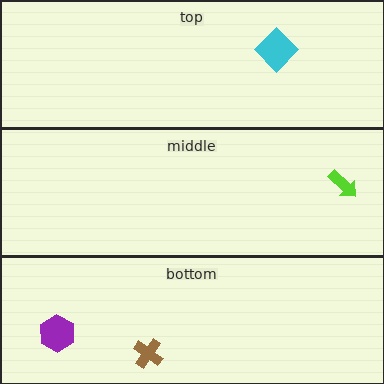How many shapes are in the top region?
1.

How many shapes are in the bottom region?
2.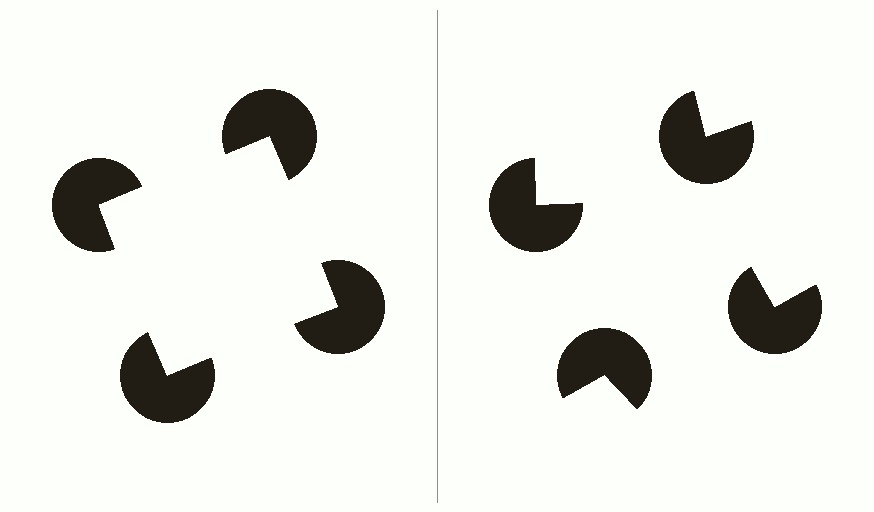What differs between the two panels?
The pac-man discs are positioned identically on both sides; only the wedge orientations differ. On the left they align to a square; on the right they are misaligned.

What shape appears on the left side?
An illusory square.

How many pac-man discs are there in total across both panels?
8 — 4 on each side.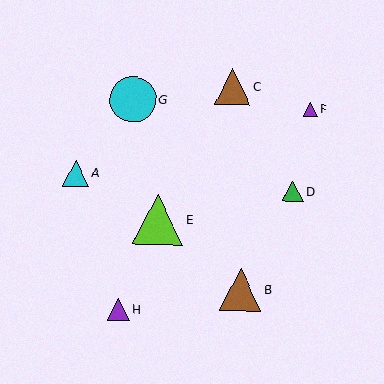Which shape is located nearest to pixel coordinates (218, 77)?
The brown triangle (labeled C) at (233, 86) is nearest to that location.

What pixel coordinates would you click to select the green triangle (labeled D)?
Click at (293, 191) to select the green triangle D.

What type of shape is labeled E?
Shape E is a lime triangle.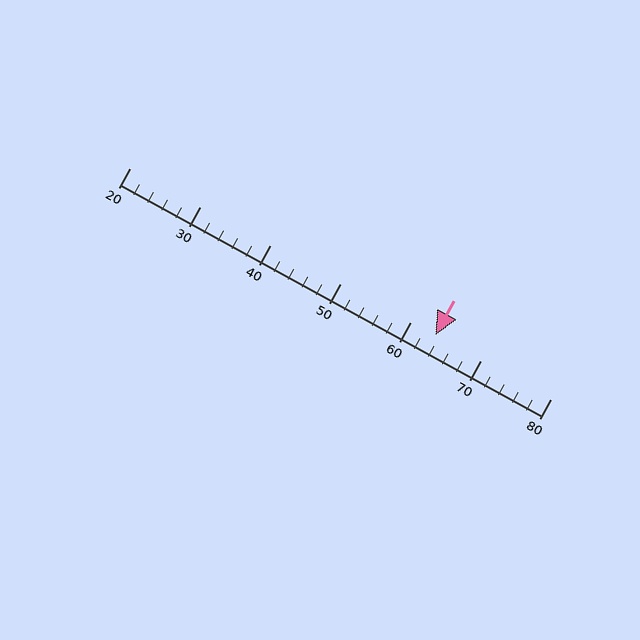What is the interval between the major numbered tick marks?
The major tick marks are spaced 10 units apart.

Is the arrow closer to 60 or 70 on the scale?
The arrow is closer to 60.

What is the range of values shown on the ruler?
The ruler shows values from 20 to 80.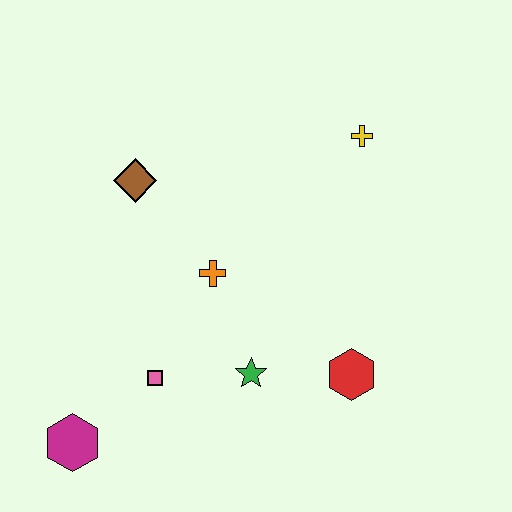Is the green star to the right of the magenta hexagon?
Yes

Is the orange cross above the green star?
Yes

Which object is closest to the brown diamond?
The orange cross is closest to the brown diamond.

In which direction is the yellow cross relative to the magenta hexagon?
The yellow cross is above the magenta hexagon.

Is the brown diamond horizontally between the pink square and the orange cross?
No